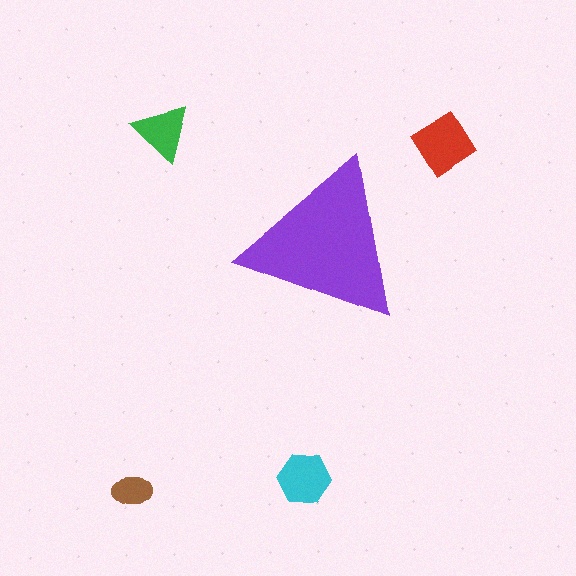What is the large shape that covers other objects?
A purple triangle.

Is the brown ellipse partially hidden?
No, the brown ellipse is fully visible.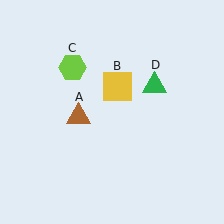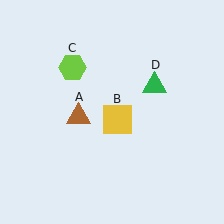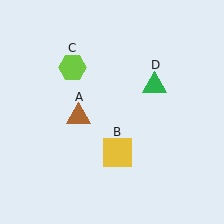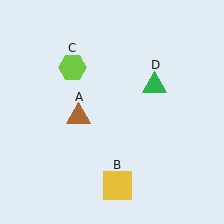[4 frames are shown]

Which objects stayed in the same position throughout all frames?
Brown triangle (object A) and lime hexagon (object C) and green triangle (object D) remained stationary.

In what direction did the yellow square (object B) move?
The yellow square (object B) moved down.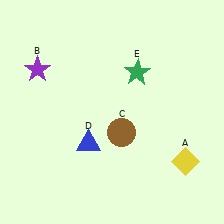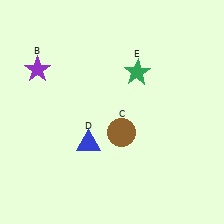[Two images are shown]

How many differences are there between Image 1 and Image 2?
There is 1 difference between the two images.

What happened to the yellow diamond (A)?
The yellow diamond (A) was removed in Image 2. It was in the bottom-right area of Image 1.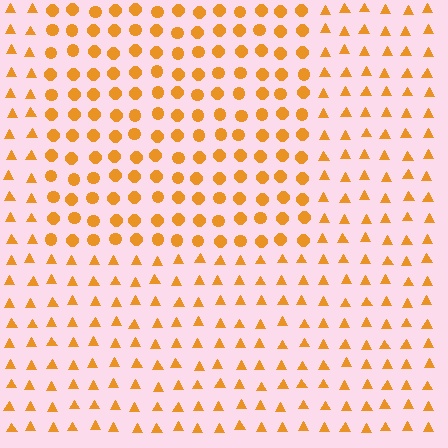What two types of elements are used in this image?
The image uses circles inside the rectangle region and triangles outside it.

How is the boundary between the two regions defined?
The boundary is defined by a change in element shape: circles inside vs. triangles outside. All elements share the same color and spacing.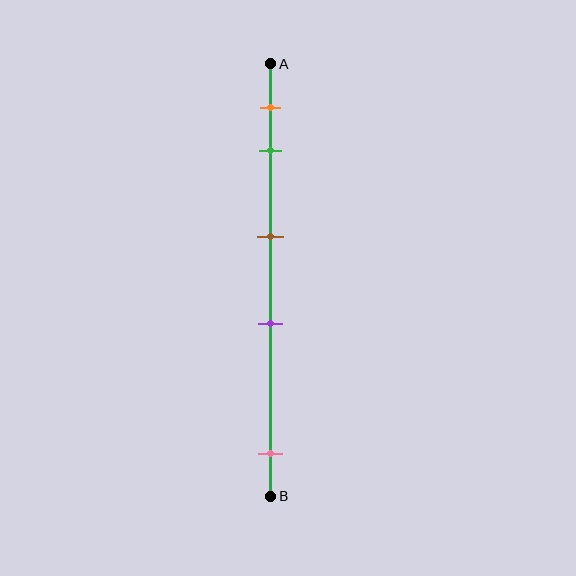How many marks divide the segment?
There are 5 marks dividing the segment.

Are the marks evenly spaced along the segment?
No, the marks are not evenly spaced.